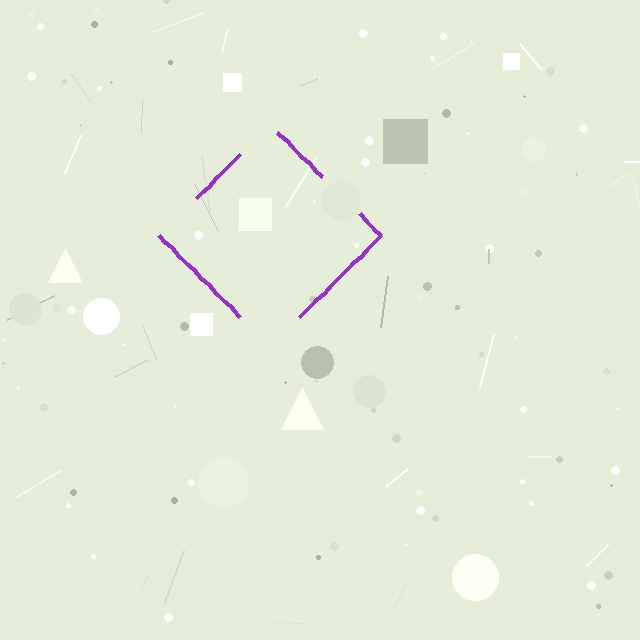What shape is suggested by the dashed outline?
The dashed outline suggests a diamond.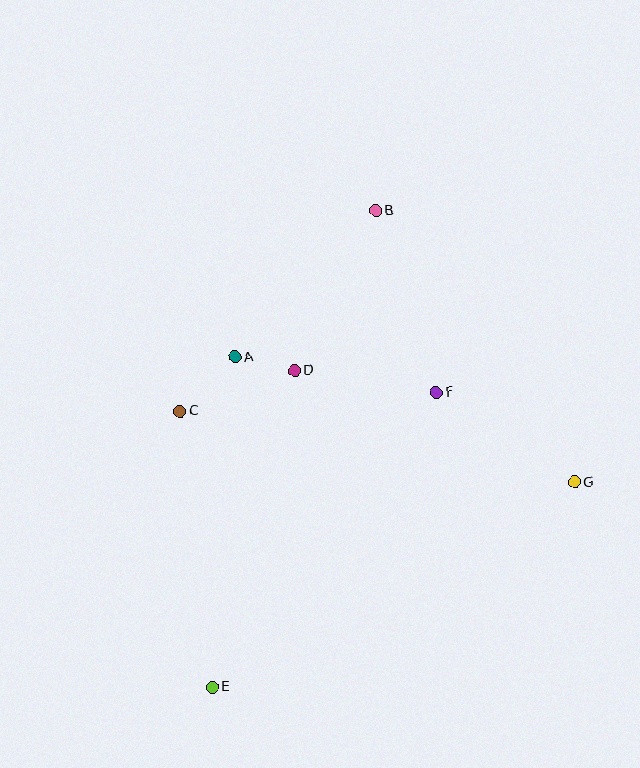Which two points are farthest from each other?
Points B and E are farthest from each other.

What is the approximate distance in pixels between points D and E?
The distance between D and E is approximately 327 pixels.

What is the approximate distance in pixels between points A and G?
The distance between A and G is approximately 362 pixels.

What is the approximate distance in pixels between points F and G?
The distance between F and G is approximately 165 pixels.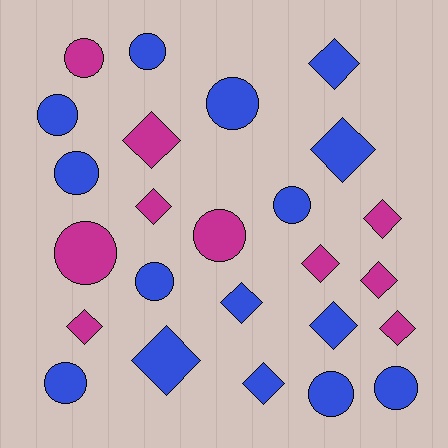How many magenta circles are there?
There are 3 magenta circles.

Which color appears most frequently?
Blue, with 15 objects.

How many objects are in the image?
There are 25 objects.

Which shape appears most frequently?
Diamond, with 13 objects.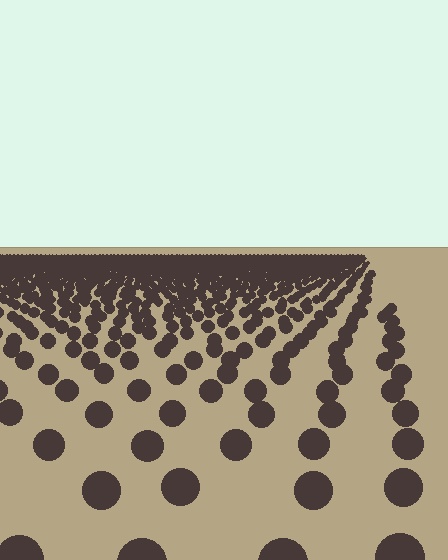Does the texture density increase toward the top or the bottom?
Density increases toward the top.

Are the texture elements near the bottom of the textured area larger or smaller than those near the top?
Larger. Near the bottom, elements are closer to the viewer and appear at a bigger on-screen size.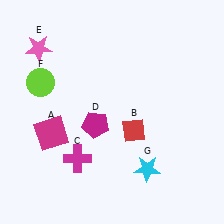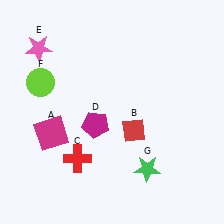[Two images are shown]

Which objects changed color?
C changed from magenta to red. G changed from cyan to green.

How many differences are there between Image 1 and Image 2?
There are 2 differences between the two images.